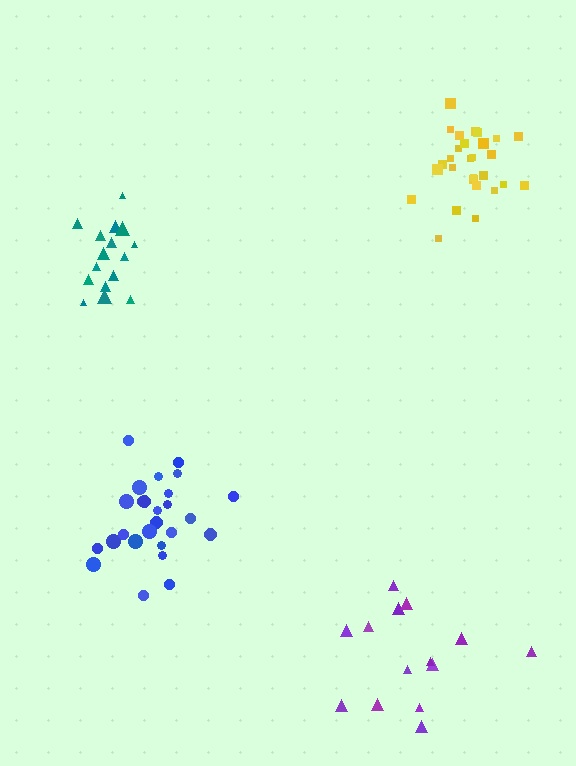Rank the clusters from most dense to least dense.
yellow, blue, teal, purple.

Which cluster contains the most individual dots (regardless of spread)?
Yellow (28).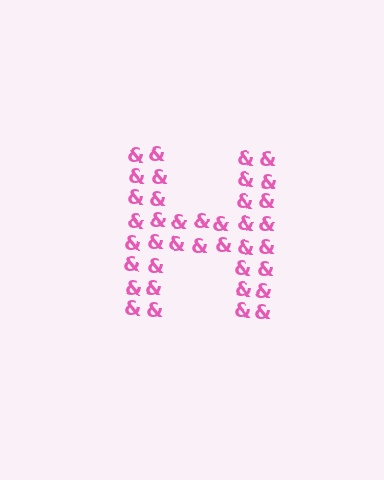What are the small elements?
The small elements are ampersands.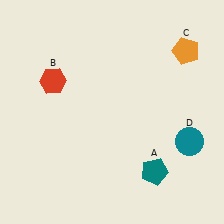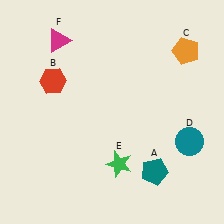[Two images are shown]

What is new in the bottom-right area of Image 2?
A green star (E) was added in the bottom-right area of Image 2.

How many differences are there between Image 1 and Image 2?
There are 2 differences between the two images.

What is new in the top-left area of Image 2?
A magenta triangle (F) was added in the top-left area of Image 2.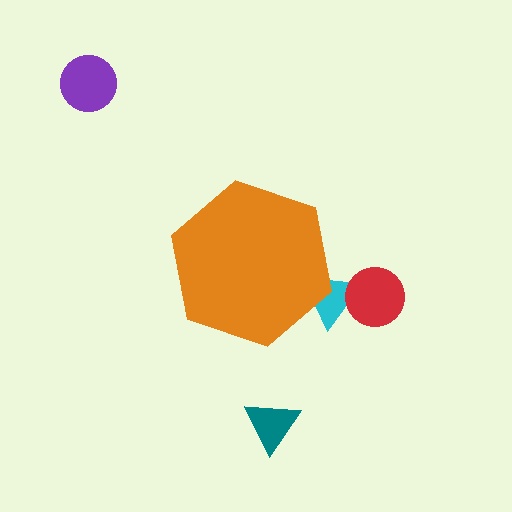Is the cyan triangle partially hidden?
Yes, the cyan triangle is partially hidden behind the orange hexagon.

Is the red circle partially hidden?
No, the red circle is fully visible.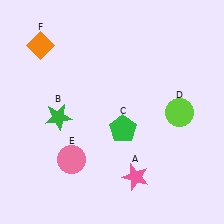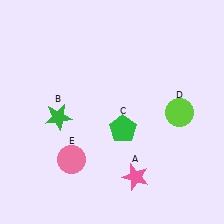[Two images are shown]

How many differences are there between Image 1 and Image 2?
There is 1 difference between the two images.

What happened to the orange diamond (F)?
The orange diamond (F) was removed in Image 2. It was in the top-left area of Image 1.